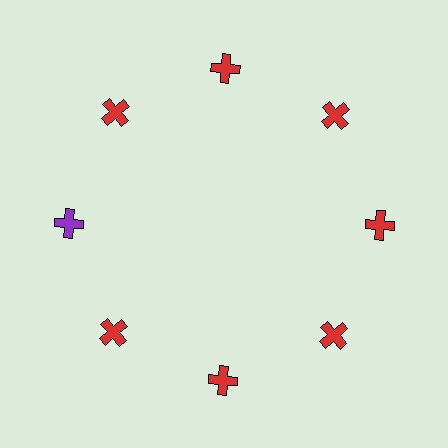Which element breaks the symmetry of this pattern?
The purple cross at roughly the 9 o'clock position breaks the symmetry. All other shapes are red crosses.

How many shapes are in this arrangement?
There are 8 shapes arranged in a ring pattern.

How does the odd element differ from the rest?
It has a different color: purple instead of red.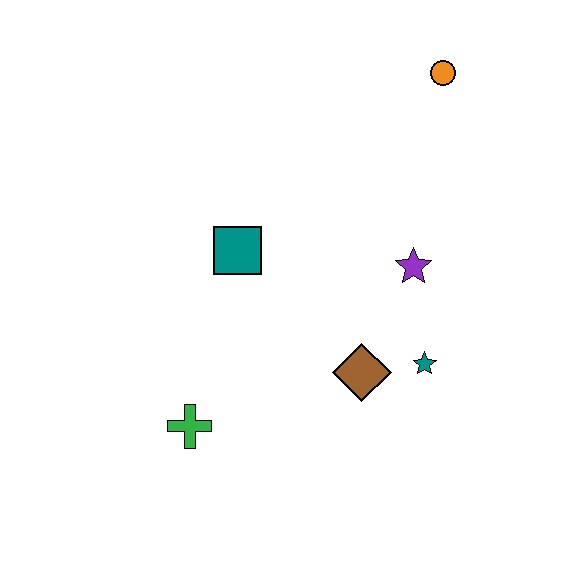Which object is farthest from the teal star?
The orange circle is farthest from the teal star.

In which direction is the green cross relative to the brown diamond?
The green cross is to the left of the brown diamond.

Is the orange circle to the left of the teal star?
No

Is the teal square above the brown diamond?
Yes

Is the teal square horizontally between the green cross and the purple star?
Yes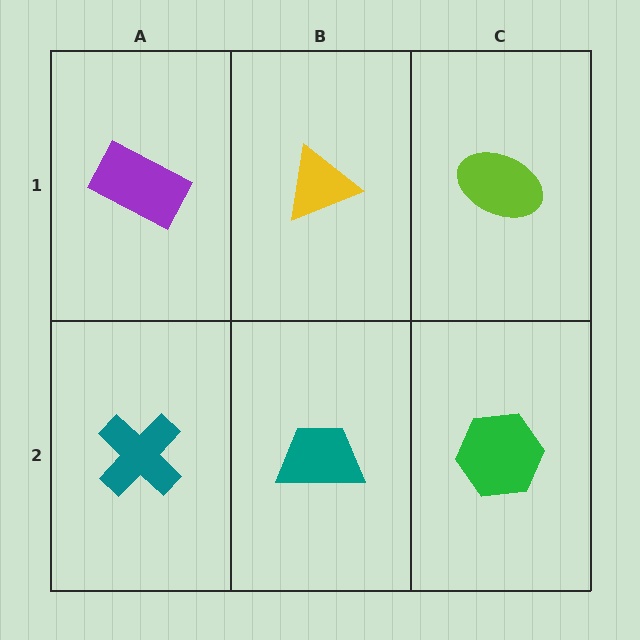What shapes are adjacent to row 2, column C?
A lime ellipse (row 1, column C), a teal trapezoid (row 2, column B).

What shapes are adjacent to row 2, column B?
A yellow triangle (row 1, column B), a teal cross (row 2, column A), a green hexagon (row 2, column C).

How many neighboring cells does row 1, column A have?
2.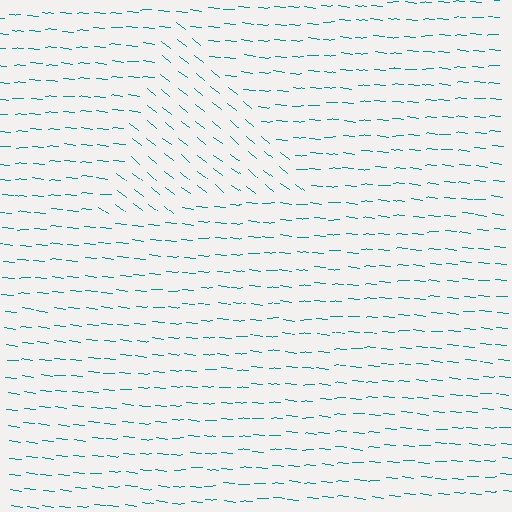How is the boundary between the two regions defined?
The boundary is defined purely by a change in line orientation (approximately 33 degrees difference). All lines are the same color and thickness.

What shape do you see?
I see a triangle.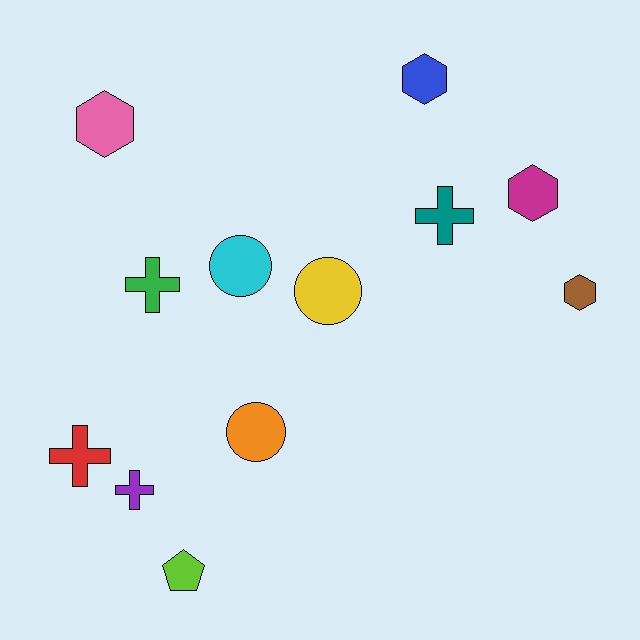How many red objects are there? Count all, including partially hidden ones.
There is 1 red object.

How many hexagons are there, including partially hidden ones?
There are 4 hexagons.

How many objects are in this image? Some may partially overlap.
There are 12 objects.